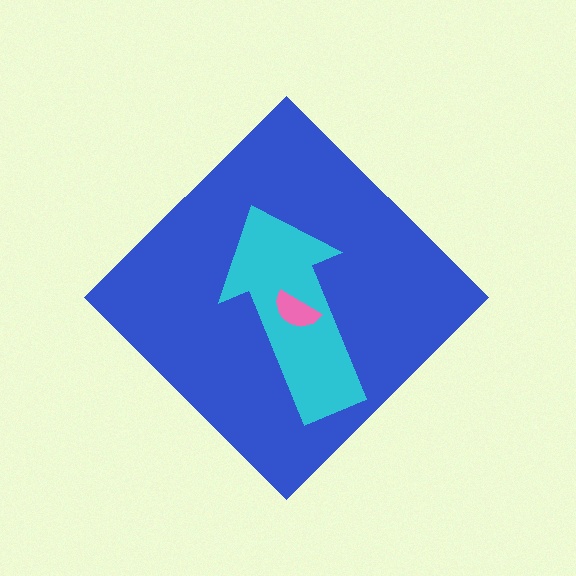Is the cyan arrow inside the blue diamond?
Yes.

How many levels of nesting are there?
3.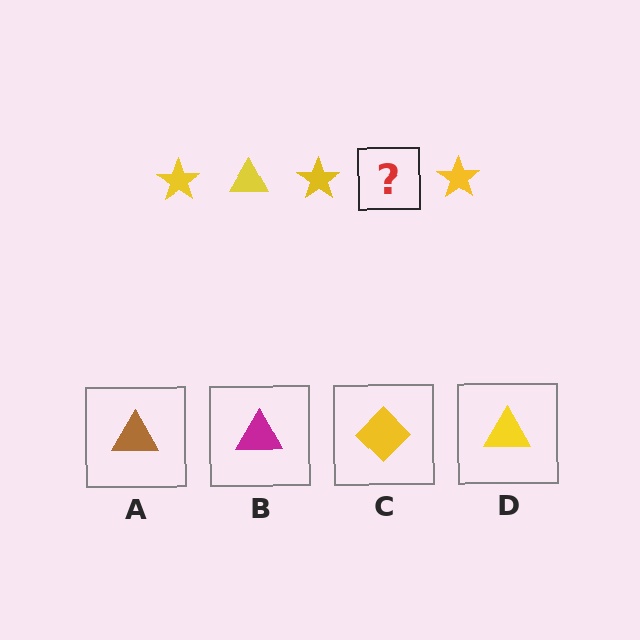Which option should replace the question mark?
Option D.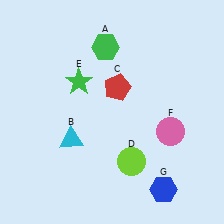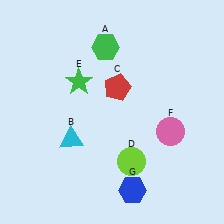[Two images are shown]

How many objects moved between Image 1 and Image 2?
1 object moved between the two images.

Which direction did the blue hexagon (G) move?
The blue hexagon (G) moved left.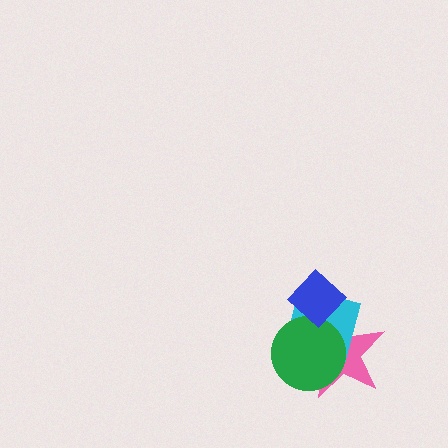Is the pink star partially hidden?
Yes, it is partially covered by another shape.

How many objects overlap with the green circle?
3 objects overlap with the green circle.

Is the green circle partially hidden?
Yes, it is partially covered by another shape.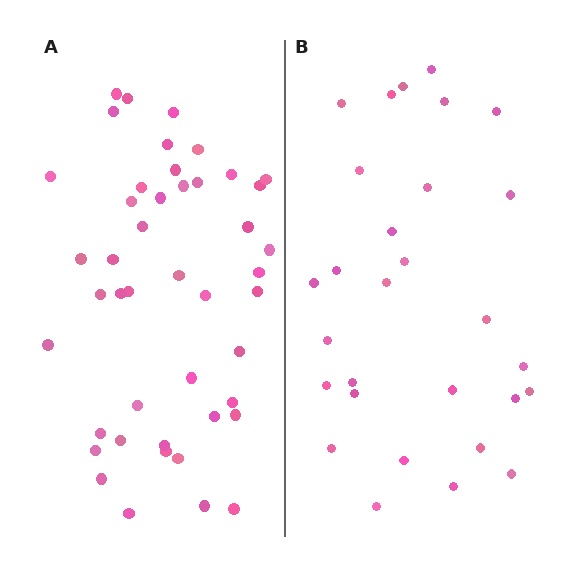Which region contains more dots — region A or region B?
Region A (the left region) has more dots.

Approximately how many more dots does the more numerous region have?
Region A has approximately 15 more dots than region B.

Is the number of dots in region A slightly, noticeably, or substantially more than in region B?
Region A has substantially more. The ratio is roughly 1.6 to 1.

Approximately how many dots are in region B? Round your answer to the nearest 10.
About 30 dots. (The exact count is 29, which rounds to 30.)